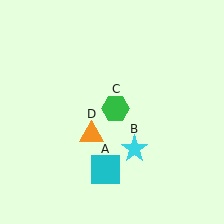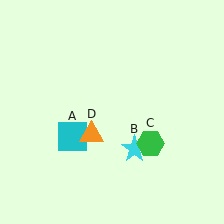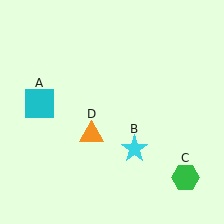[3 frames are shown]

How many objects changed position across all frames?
2 objects changed position: cyan square (object A), green hexagon (object C).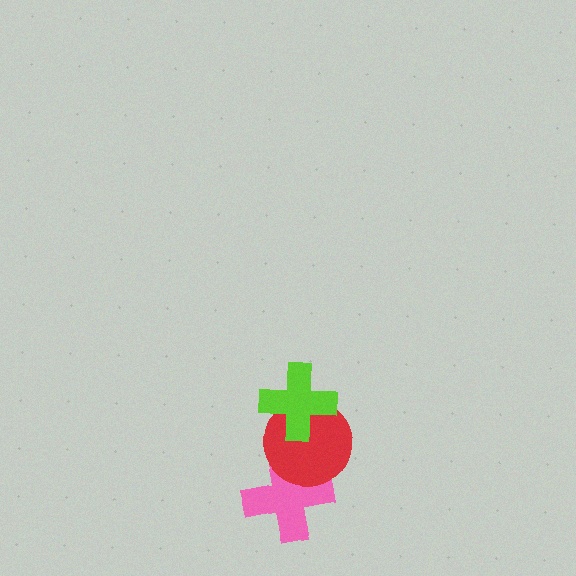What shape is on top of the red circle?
The lime cross is on top of the red circle.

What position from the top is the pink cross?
The pink cross is 3rd from the top.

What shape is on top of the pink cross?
The red circle is on top of the pink cross.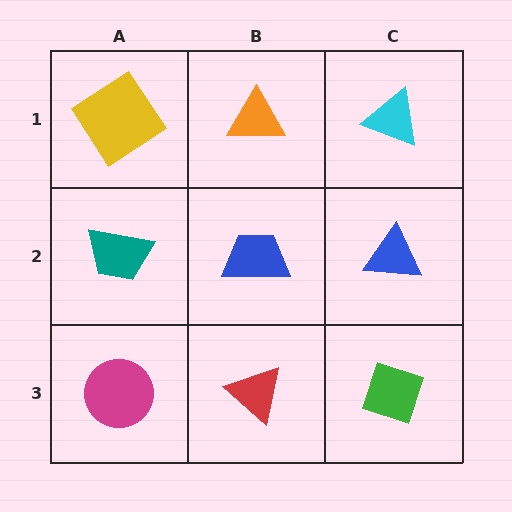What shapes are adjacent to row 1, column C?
A blue triangle (row 2, column C), an orange triangle (row 1, column B).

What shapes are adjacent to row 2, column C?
A cyan triangle (row 1, column C), a green diamond (row 3, column C), a blue trapezoid (row 2, column B).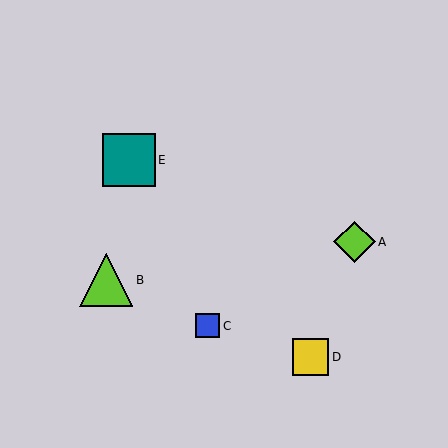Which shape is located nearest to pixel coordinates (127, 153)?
The teal square (labeled E) at (129, 160) is nearest to that location.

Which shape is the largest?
The lime triangle (labeled B) is the largest.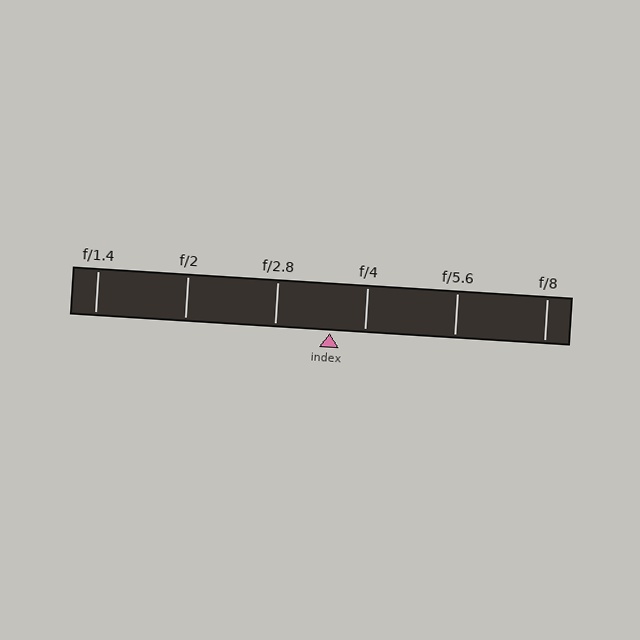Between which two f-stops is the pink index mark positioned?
The index mark is between f/2.8 and f/4.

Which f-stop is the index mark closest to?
The index mark is closest to f/4.